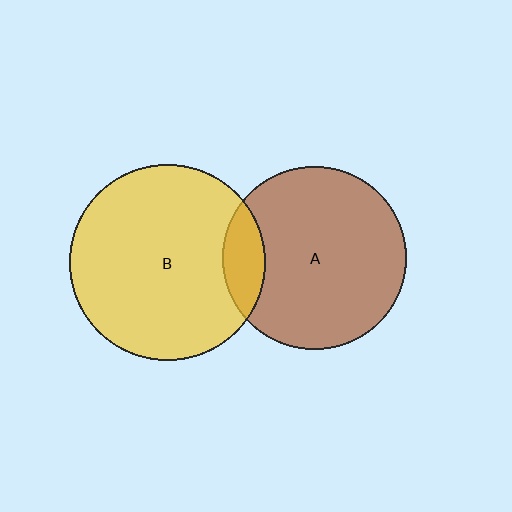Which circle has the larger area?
Circle B (yellow).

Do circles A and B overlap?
Yes.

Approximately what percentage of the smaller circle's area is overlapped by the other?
Approximately 15%.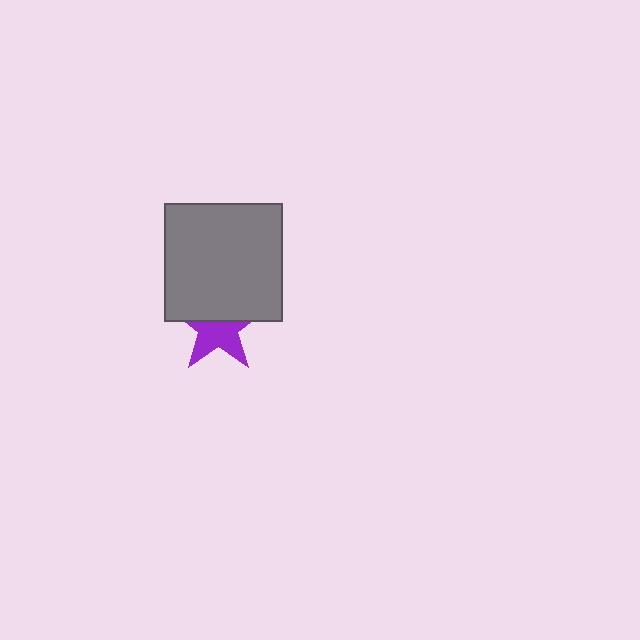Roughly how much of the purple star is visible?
About half of it is visible (roughly 54%).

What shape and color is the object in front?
The object in front is a gray square.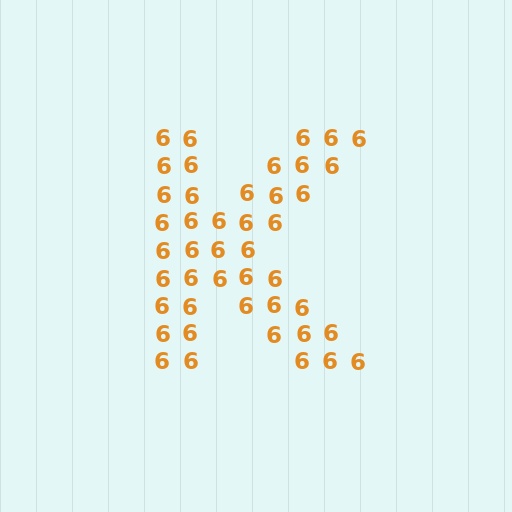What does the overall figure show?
The overall figure shows the letter K.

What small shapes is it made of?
It is made of small digit 6's.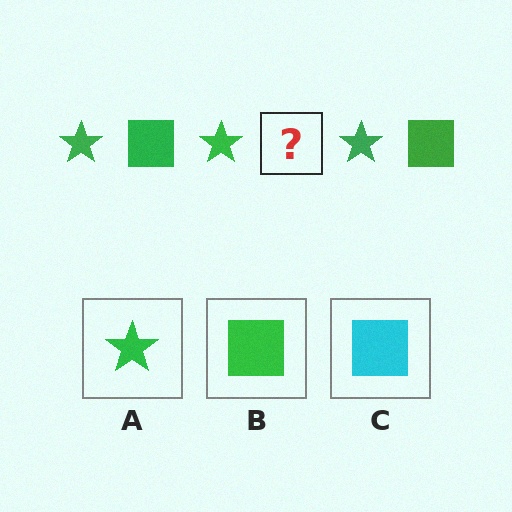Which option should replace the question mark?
Option B.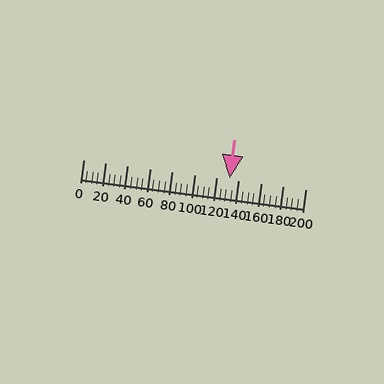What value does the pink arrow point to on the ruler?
The pink arrow points to approximately 132.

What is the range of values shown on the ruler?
The ruler shows values from 0 to 200.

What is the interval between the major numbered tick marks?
The major tick marks are spaced 20 units apart.